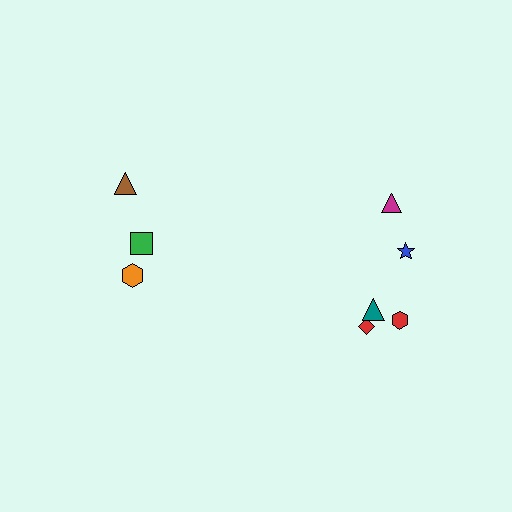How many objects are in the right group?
There are 5 objects.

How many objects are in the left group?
There are 3 objects.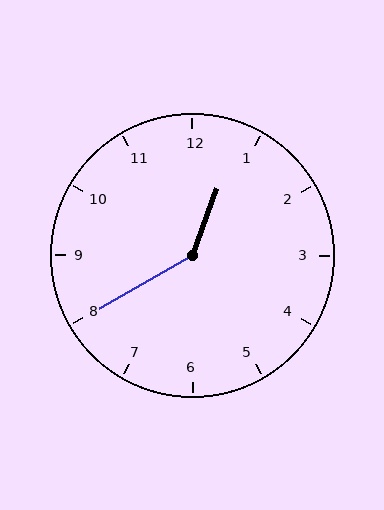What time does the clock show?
12:40.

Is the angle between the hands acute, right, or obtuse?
It is obtuse.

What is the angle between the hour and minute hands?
Approximately 140 degrees.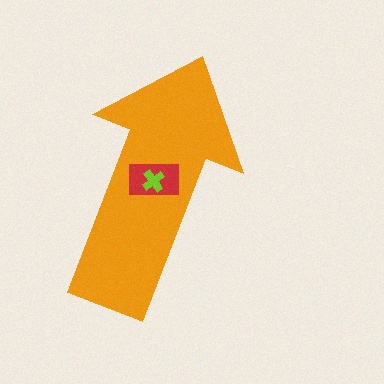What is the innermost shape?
The lime cross.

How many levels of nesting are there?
3.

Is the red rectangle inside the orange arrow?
Yes.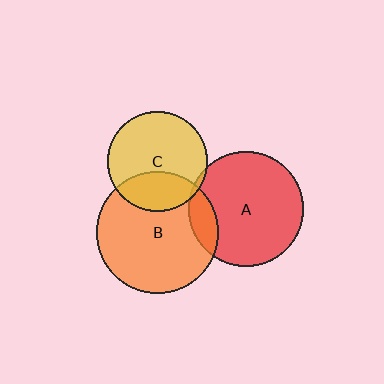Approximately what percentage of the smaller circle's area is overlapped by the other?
Approximately 15%.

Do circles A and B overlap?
Yes.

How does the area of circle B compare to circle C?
Approximately 1.5 times.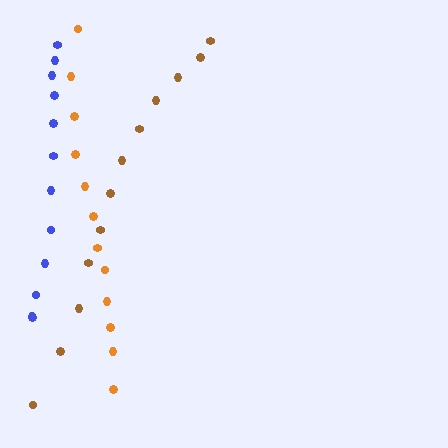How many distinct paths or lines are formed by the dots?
There are 3 distinct paths.